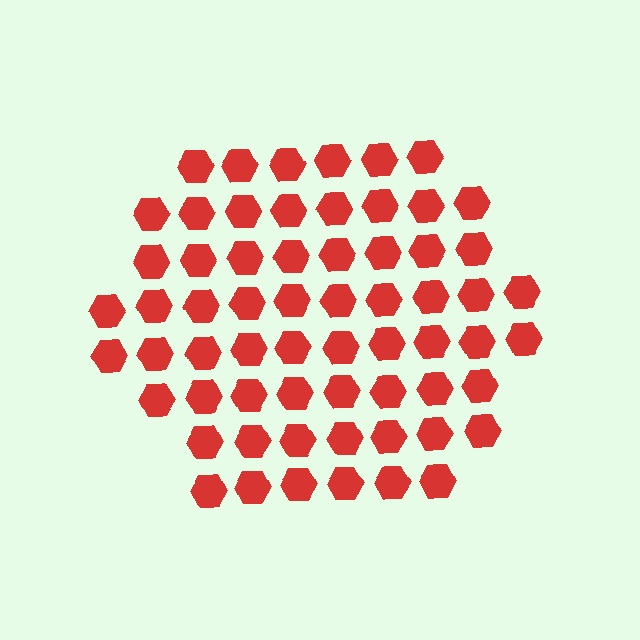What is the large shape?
The large shape is a hexagon.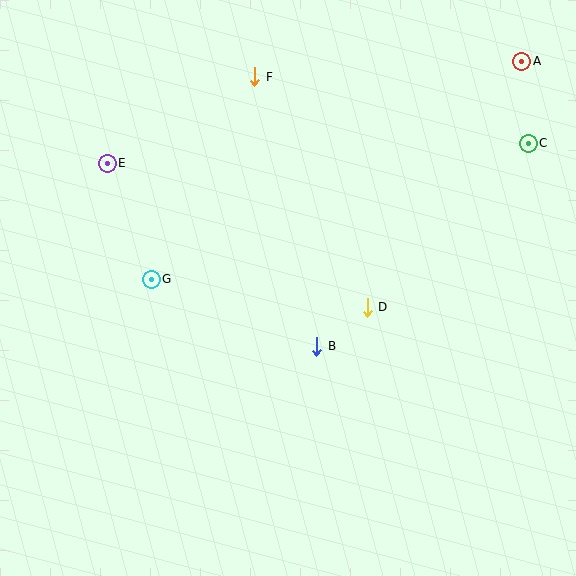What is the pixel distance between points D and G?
The distance between D and G is 217 pixels.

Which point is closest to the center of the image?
Point B at (317, 346) is closest to the center.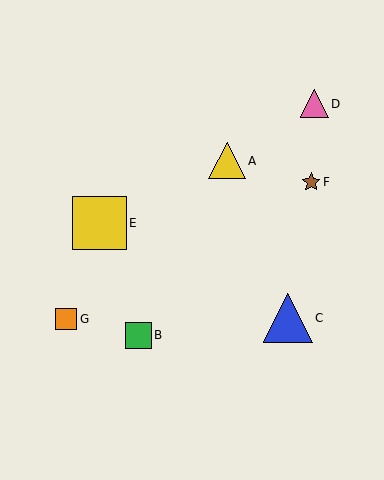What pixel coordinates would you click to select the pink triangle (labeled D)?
Click at (314, 104) to select the pink triangle D.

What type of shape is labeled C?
Shape C is a blue triangle.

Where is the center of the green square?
The center of the green square is at (138, 335).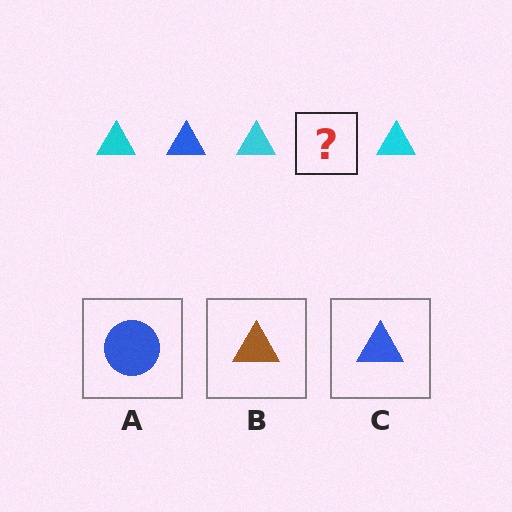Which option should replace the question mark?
Option C.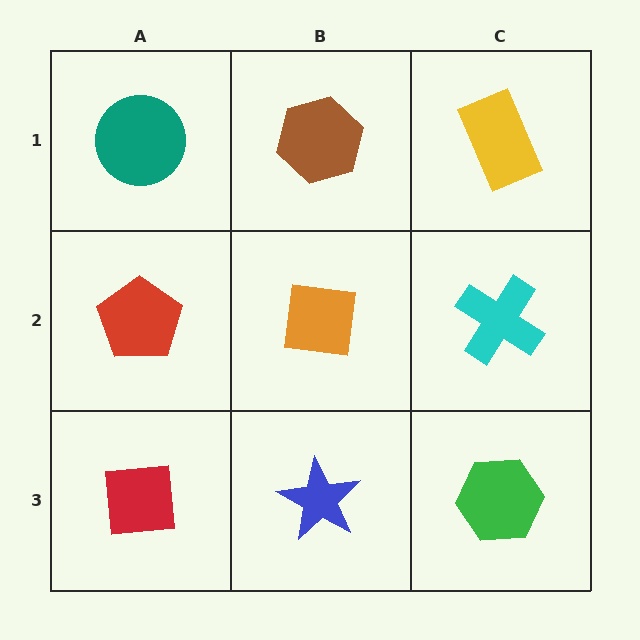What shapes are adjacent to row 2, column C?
A yellow rectangle (row 1, column C), a green hexagon (row 3, column C), an orange square (row 2, column B).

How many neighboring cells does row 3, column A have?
2.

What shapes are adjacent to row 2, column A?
A teal circle (row 1, column A), a red square (row 3, column A), an orange square (row 2, column B).